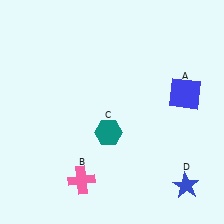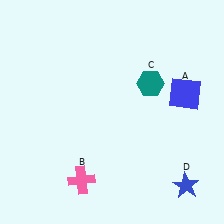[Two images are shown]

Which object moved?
The teal hexagon (C) moved up.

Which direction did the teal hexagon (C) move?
The teal hexagon (C) moved up.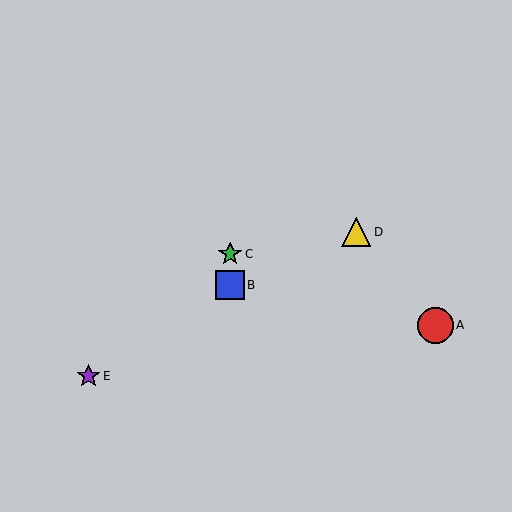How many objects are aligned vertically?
2 objects (B, C) are aligned vertically.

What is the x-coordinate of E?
Object E is at x≈88.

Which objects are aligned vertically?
Objects B, C are aligned vertically.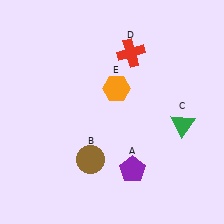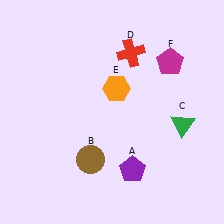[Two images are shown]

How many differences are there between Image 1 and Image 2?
There is 1 difference between the two images.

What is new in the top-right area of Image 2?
A magenta pentagon (F) was added in the top-right area of Image 2.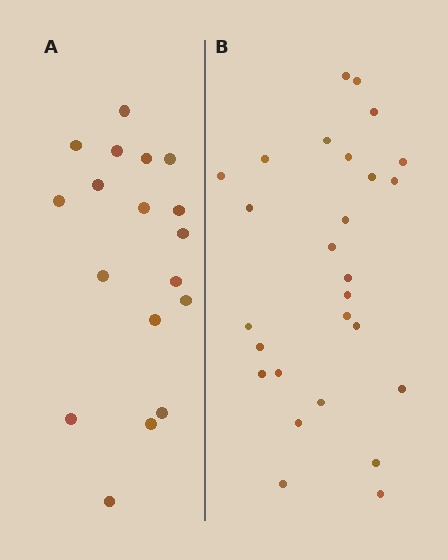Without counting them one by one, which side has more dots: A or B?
Region B (the right region) has more dots.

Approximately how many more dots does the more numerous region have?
Region B has roughly 8 or so more dots than region A.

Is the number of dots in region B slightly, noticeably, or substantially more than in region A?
Region B has substantially more. The ratio is roughly 1.5 to 1.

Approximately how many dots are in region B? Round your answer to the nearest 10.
About 30 dots. (The exact count is 27, which rounds to 30.)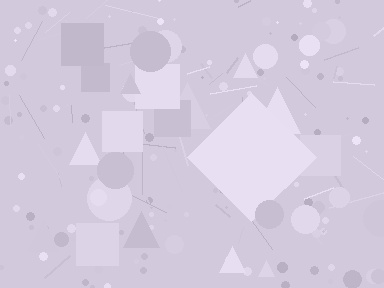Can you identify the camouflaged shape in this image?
The camouflaged shape is a diamond.